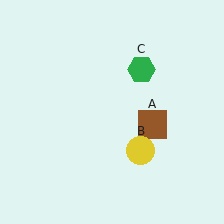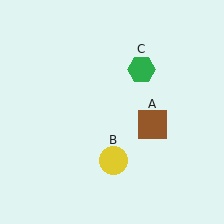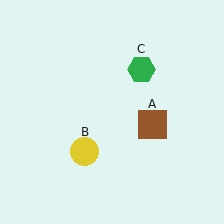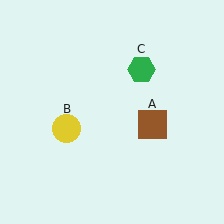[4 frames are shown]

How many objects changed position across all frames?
1 object changed position: yellow circle (object B).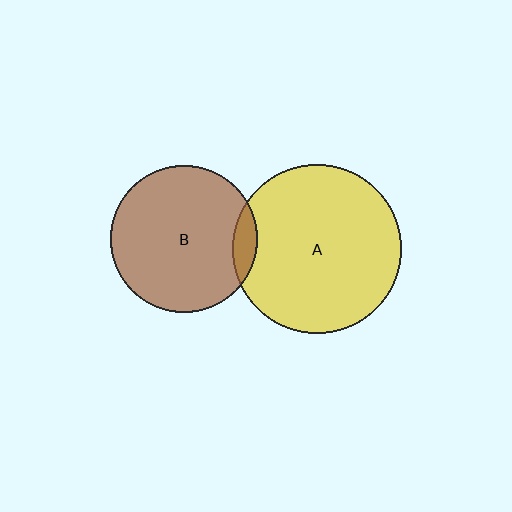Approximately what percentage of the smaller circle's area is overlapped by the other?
Approximately 10%.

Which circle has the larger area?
Circle A (yellow).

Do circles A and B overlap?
Yes.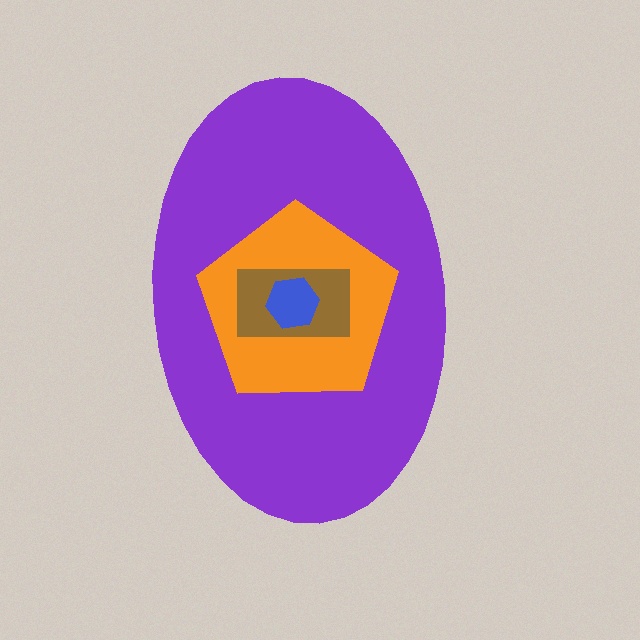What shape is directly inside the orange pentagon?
The brown rectangle.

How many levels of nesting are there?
4.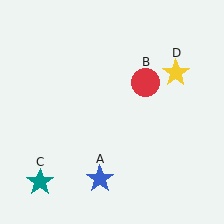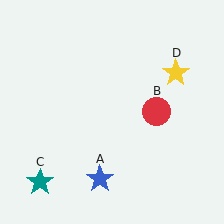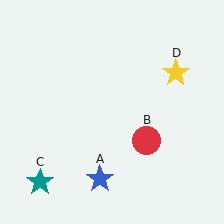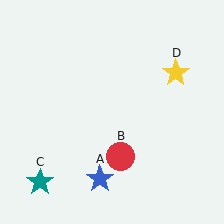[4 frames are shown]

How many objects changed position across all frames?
1 object changed position: red circle (object B).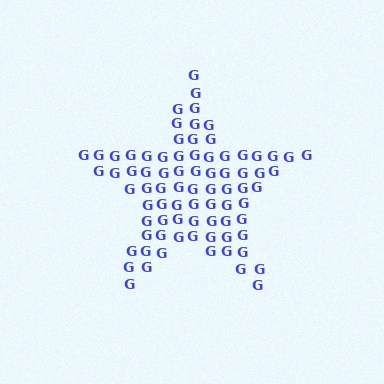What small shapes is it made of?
It is made of small letter G's.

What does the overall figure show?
The overall figure shows a star.